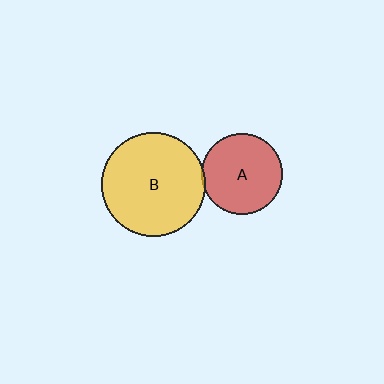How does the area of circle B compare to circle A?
Approximately 1.7 times.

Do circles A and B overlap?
Yes.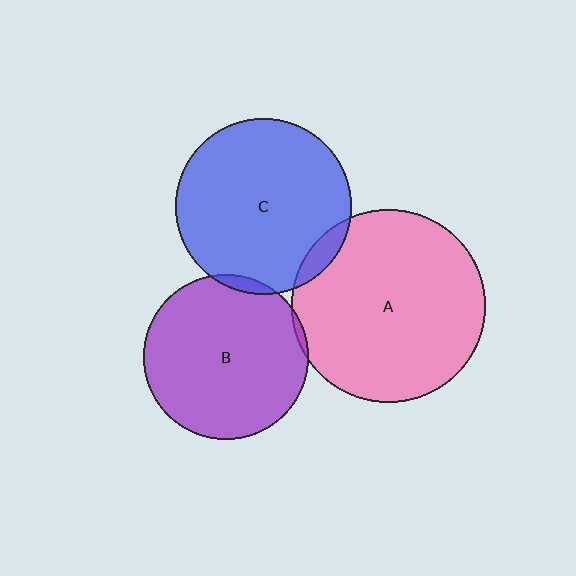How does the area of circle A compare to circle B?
Approximately 1.4 times.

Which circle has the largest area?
Circle A (pink).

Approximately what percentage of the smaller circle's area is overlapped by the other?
Approximately 5%.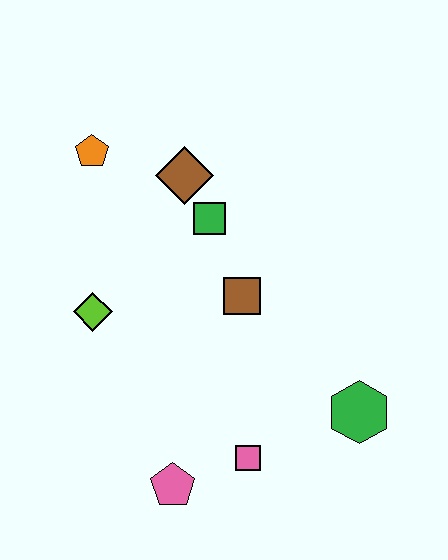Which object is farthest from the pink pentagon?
The orange pentagon is farthest from the pink pentagon.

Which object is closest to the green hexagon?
The pink square is closest to the green hexagon.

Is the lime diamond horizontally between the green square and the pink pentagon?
No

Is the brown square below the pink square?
No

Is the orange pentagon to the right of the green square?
No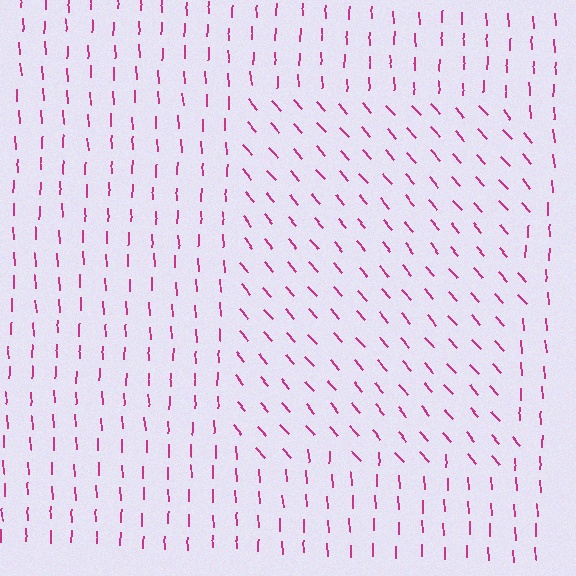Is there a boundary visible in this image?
Yes, there is a texture boundary formed by a change in line orientation.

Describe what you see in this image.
The image is filled with small magenta line segments. A rectangle region in the image has lines oriented differently from the surrounding lines, creating a visible texture boundary.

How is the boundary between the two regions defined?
The boundary is defined purely by a change in line orientation (approximately 39 degrees difference). All lines are the same color and thickness.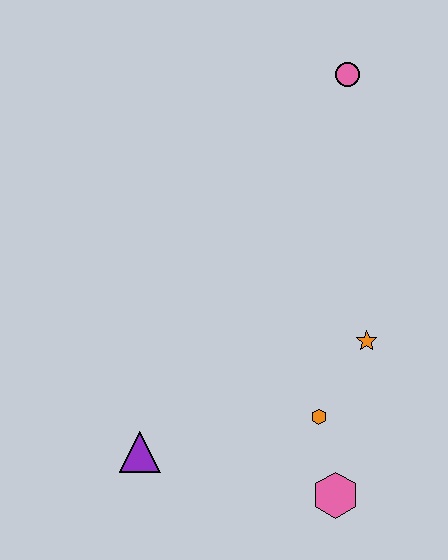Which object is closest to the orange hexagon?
The pink hexagon is closest to the orange hexagon.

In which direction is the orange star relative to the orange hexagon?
The orange star is above the orange hexagon.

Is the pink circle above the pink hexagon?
Yes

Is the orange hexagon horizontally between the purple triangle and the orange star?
Yes